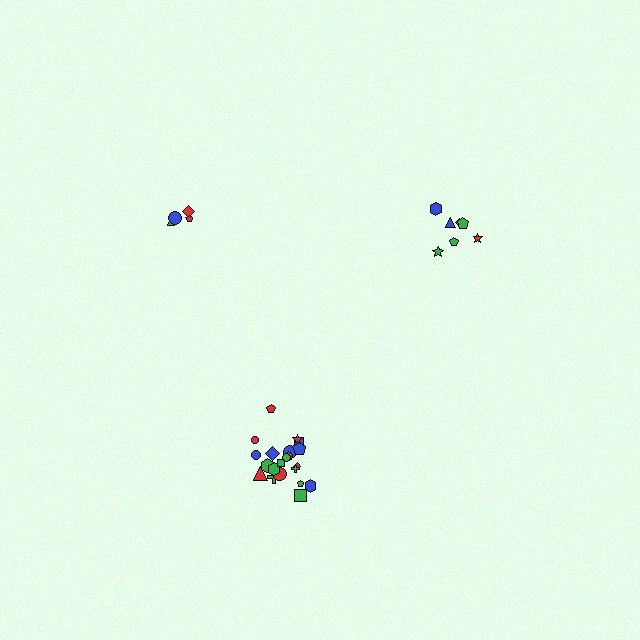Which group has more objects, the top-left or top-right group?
The top-right group.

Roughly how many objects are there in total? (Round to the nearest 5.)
Roughly 35 objects in total.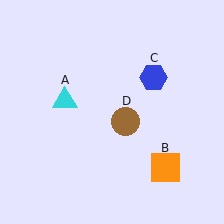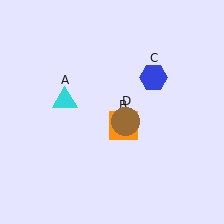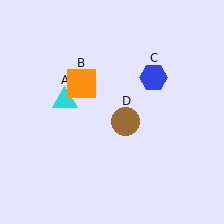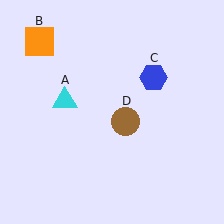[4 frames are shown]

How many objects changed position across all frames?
1 object changed position: orange square (object B).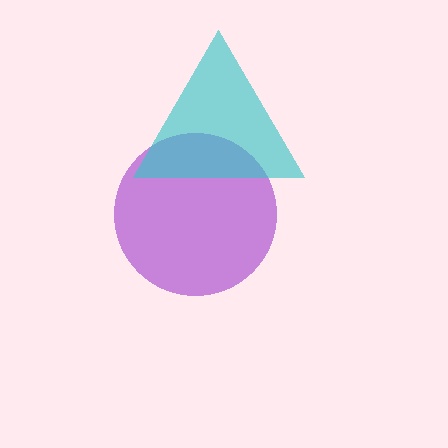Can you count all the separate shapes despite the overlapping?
Yes, there are 2 separate shapes.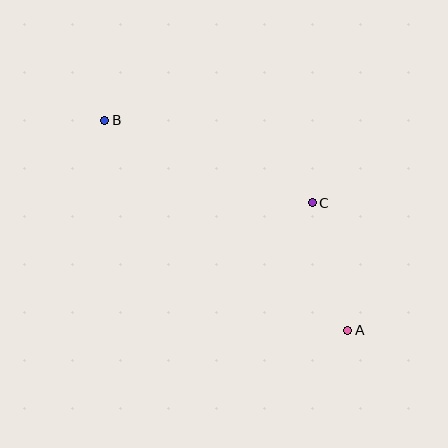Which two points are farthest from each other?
Points A and B are farthest from each other.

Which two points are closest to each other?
Points A and C are closest to each other.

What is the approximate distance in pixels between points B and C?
The distance between B and C is approximately 223 pixels.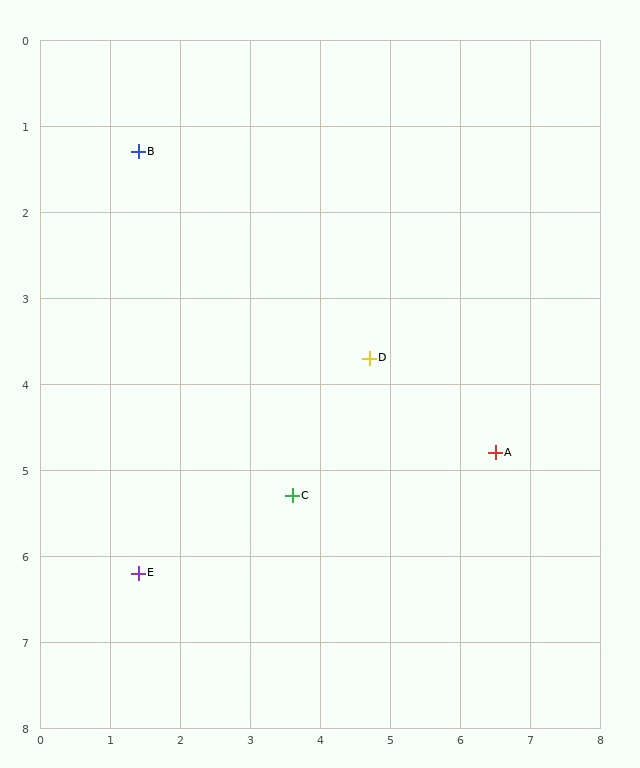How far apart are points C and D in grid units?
Points C and D are about 1.9 grid units apart.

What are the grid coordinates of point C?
Point C is at approximately (3.6, 5.3).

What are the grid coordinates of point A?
Point A is at approximately (6.5, 4.8).